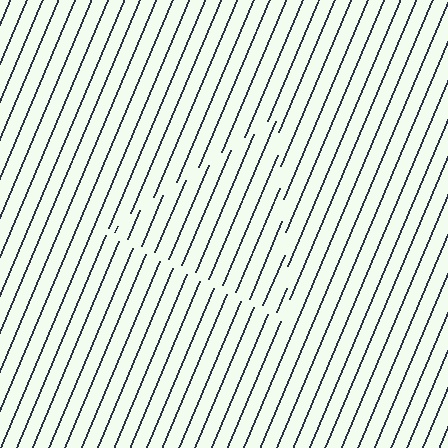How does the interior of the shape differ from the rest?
The interior of the shape contains the same grating, shifted by half a period — the contour is defined by the phase discontinuity where line-ends from the inner and outer gratings abut.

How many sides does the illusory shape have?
3 sides — the line-ends trace a triangle.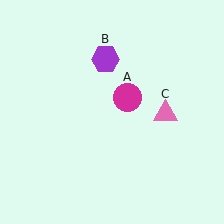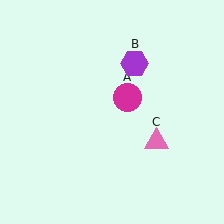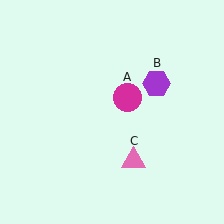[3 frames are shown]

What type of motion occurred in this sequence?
The purple hexagon (object B), pink triangle (object C) rotated clockwise around the center of the scene.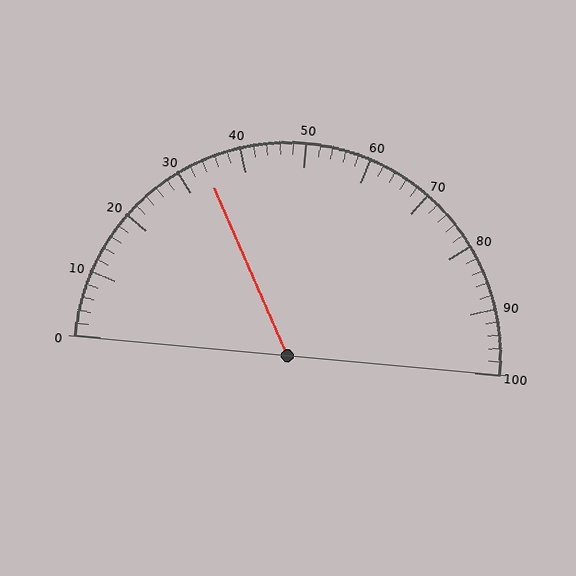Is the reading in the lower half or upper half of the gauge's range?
The reading is in the lower half of the range (0 to 100).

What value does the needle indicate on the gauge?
The needle indicates approximately 34.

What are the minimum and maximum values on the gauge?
The gauge ranges from 0 to 100.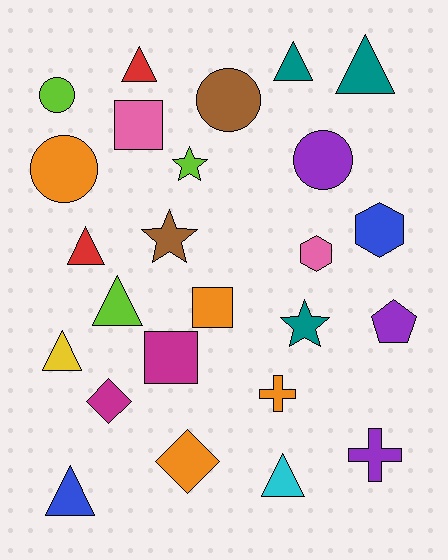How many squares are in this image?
There are 3 squares.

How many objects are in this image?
There are 25 objects.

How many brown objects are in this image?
There are 2 brown objects.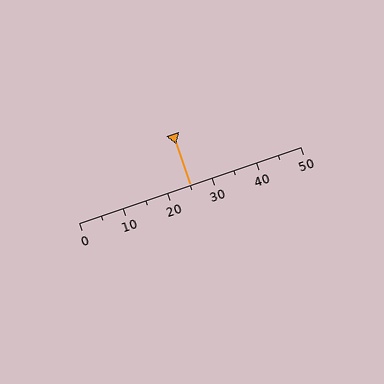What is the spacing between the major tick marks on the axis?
The major ticks are spaced 10 apart.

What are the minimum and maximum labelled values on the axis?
The axis runs from 0 to 50.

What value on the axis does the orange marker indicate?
The marker indicates approximately 25.